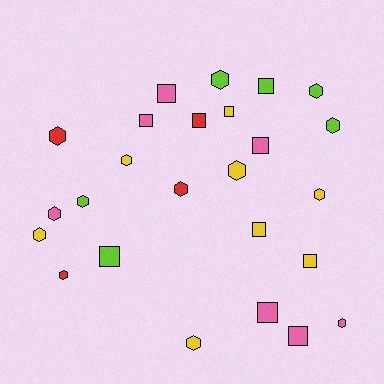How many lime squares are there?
There are 2 lime squares.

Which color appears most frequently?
Yellow, with 8 objects.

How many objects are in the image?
There are 25 objects.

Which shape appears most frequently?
Hexagon, with 14 objects.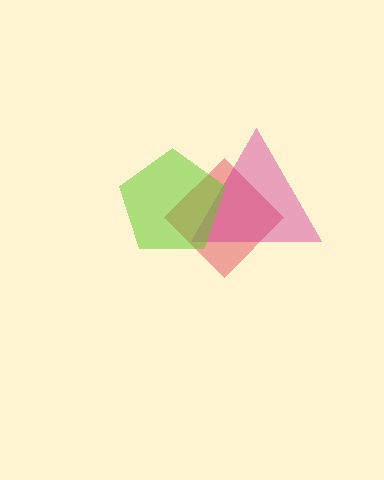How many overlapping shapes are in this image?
There are 3 overlapping shapes in the image.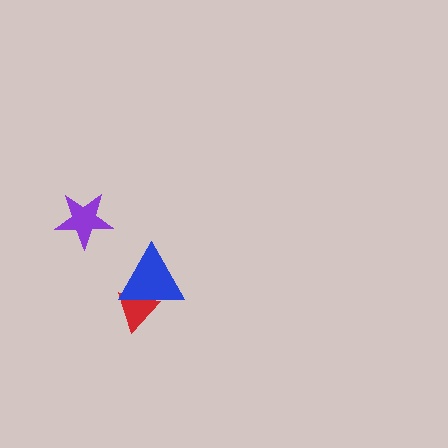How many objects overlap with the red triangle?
1 object overlaps with the red triangle.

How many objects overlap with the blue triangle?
1 object overlaps with the blue triangle.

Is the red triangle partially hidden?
Yes, it is partially covered by another shape.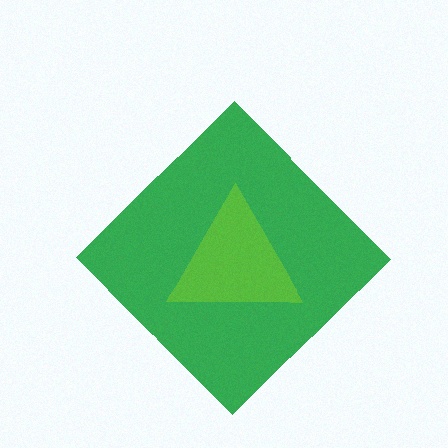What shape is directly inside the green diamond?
The lime triangle.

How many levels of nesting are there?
2.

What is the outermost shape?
The green diamond.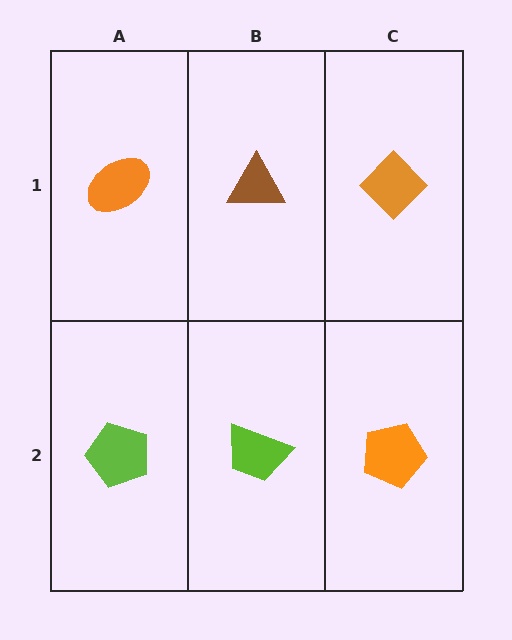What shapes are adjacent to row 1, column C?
An orange pentagon (row 2, column C), a brown triangle (row 1, column B).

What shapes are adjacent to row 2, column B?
A brown triangle (row 1, column B), a lime pentagon (row 2, column A), an orange pentagon (row 2, column C).